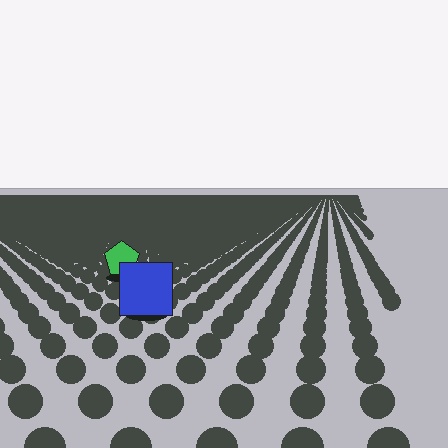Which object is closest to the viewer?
The blue square is closest. The texture marks near it are larger and more spread out.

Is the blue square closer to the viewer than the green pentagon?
Yes. The blue square is closer — you can tell from the texture gradient: the ground texture is coarser near it.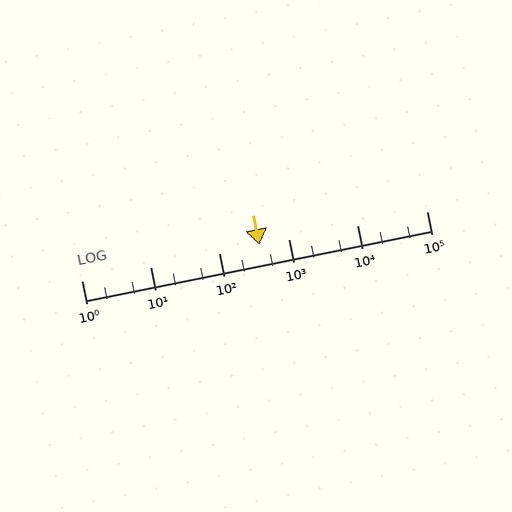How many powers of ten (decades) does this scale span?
The scale spans 5 decades, from 1 to 100000.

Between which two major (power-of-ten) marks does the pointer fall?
The pointer is between 100 and 1000.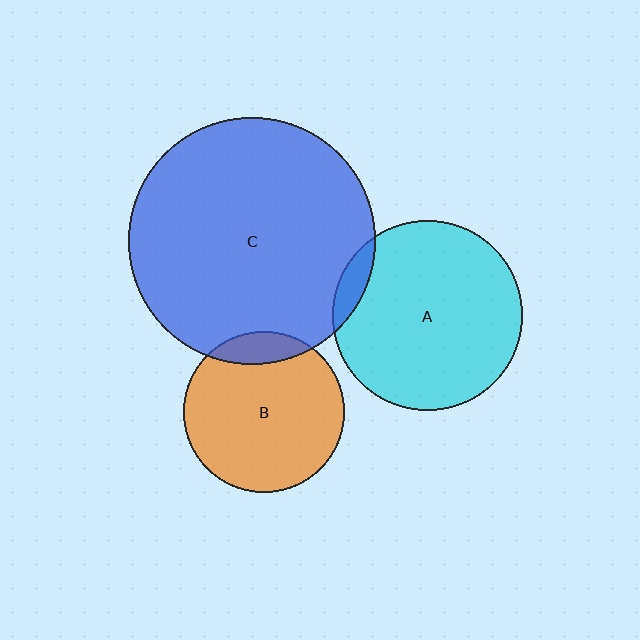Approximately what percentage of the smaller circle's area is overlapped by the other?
Approximately 5%.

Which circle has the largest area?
Circle C (blue).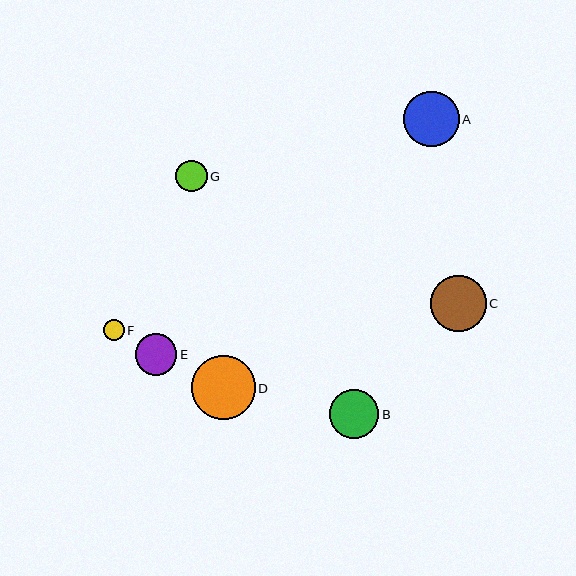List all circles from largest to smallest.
From largest to smallest: D, A, C, B, E, G, F.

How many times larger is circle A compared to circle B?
Circle A is approximately 1.1 times the size of circle B.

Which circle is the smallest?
Circle F is the smallest with a size of approximately 21 pixels.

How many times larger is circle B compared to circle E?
Circle B is approximately 1.2 times the size of circle E.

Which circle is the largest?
Circle D is the largest with a size of approximately 64 pixels.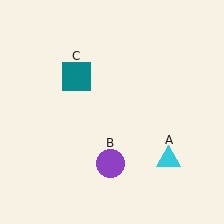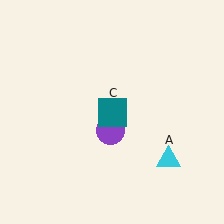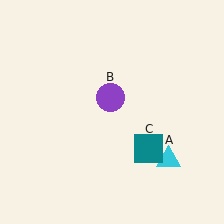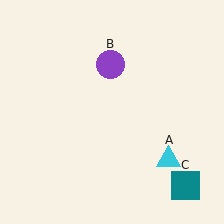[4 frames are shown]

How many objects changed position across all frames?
2 objects changed position: purple circle (object B), teal square (object C).